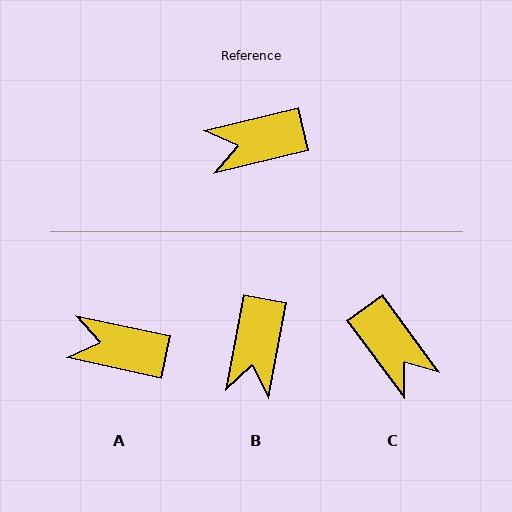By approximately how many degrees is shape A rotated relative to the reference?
Approximately 25 degrees clockwise.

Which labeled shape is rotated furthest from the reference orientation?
C, about 113 degrees away.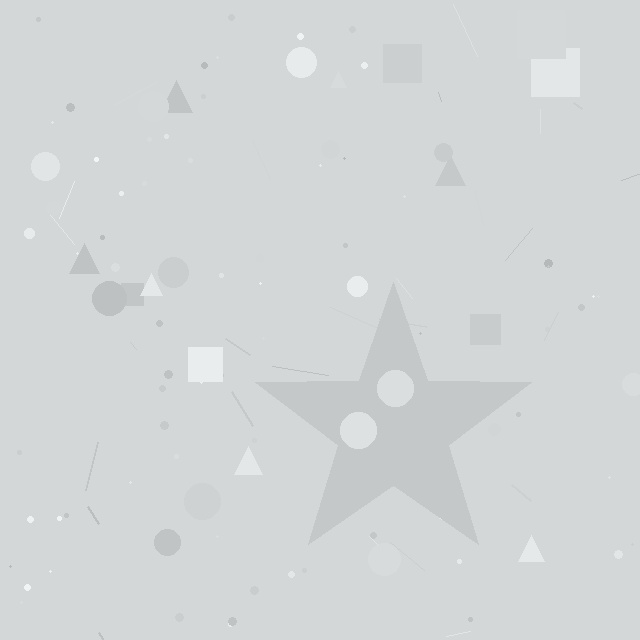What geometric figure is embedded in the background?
A star is embedded in the background.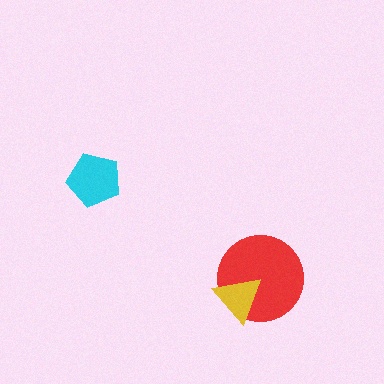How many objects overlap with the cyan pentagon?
0 objects overlap with the cyan pentagon.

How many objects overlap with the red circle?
1 object overlaps with the red circle.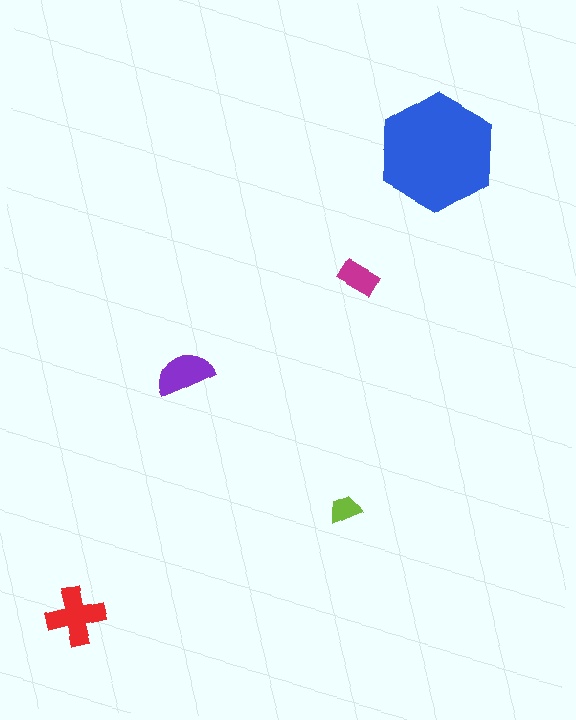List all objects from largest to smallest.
The blue hexagon, the red cross, the purple semicircle, the magenta rectangle, the lime trapezoid.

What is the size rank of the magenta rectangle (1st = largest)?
4th.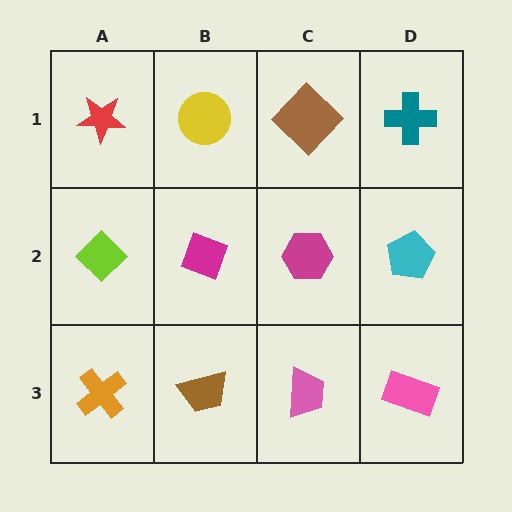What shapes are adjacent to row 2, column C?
A brown diamond (row 1, column C), a pink trapezoid (row 3, column C), a magenta diamond (row 2, column B), a cyan pentagon (row 2, column D).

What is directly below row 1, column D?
A cyan pentagon.